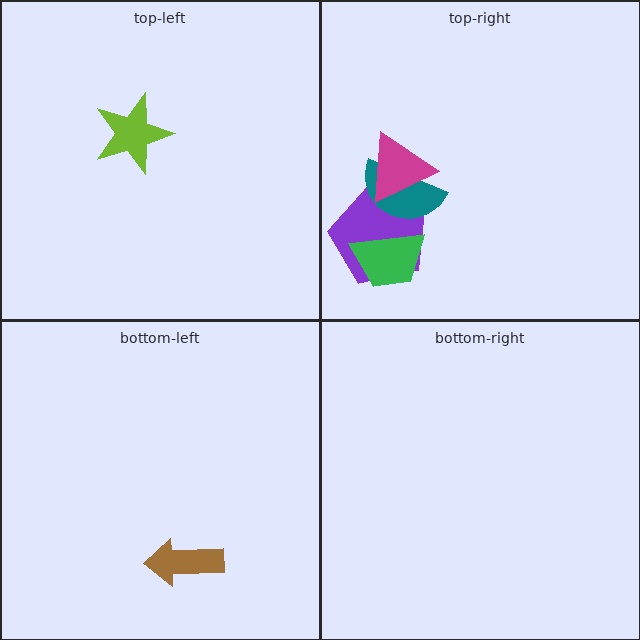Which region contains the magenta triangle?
The top-right region.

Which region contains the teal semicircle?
The top-right region.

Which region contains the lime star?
The top-left region.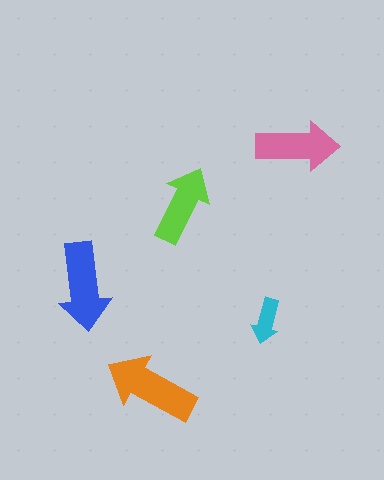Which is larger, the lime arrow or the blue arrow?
The blue one.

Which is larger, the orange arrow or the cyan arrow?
The orange one.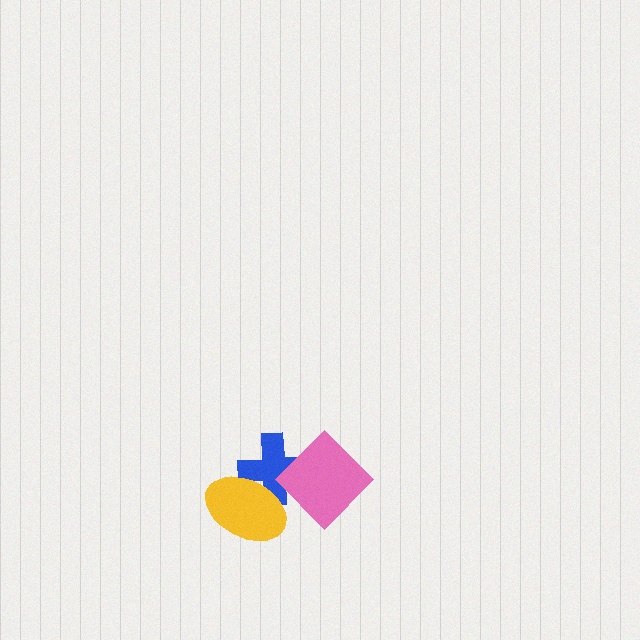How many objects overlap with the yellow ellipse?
1 object overlaps with the yellow ellipse.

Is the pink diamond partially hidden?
No, no other shape covers it.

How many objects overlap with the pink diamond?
1 object overlaps with the pink diamond.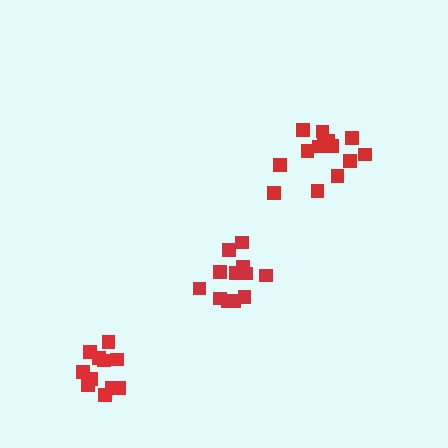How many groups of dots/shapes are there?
There are 3 groups.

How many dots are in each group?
Group 1: 14 dots, Group 2: 12 dots, Group 3: 11 dots (37 total).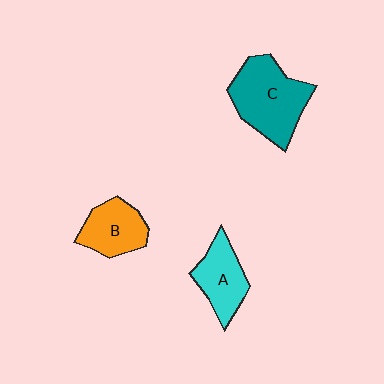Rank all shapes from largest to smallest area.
From largest to smallest: C (teal), A (cyan), B (orange).